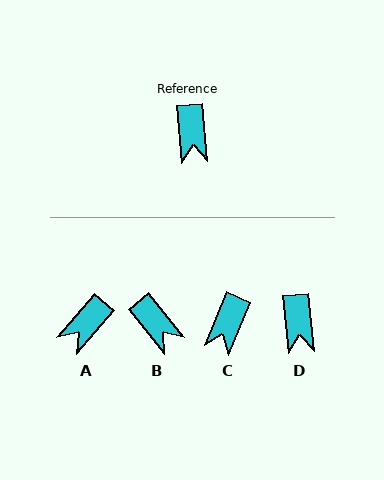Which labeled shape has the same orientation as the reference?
D.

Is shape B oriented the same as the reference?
No, it is off by about 34 degrees.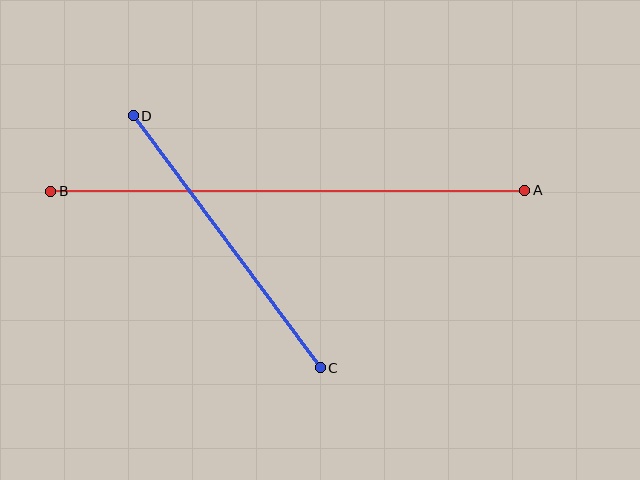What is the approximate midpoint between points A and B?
The midpoint is at approximately (288, 191) pixels.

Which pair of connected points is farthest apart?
Points A and B are farthest apart.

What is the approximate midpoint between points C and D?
The midpoint is at approximately (227, 242) pixels.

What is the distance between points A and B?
The distance is approximately 474 pixels.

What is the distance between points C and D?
The distance is approximately 313 pixels.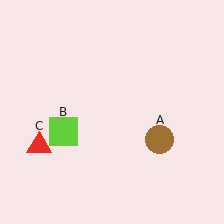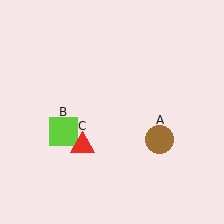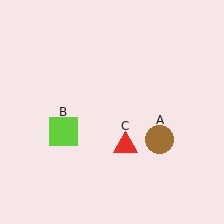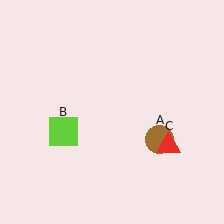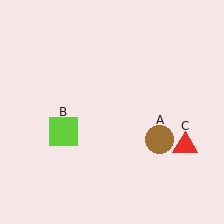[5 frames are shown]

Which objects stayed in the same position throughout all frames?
Brown circle (object A) and lime square (object B) remained stationary.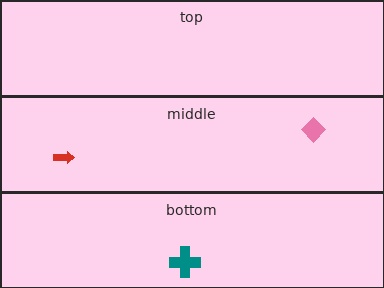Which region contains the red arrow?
The middle region.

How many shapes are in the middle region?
2.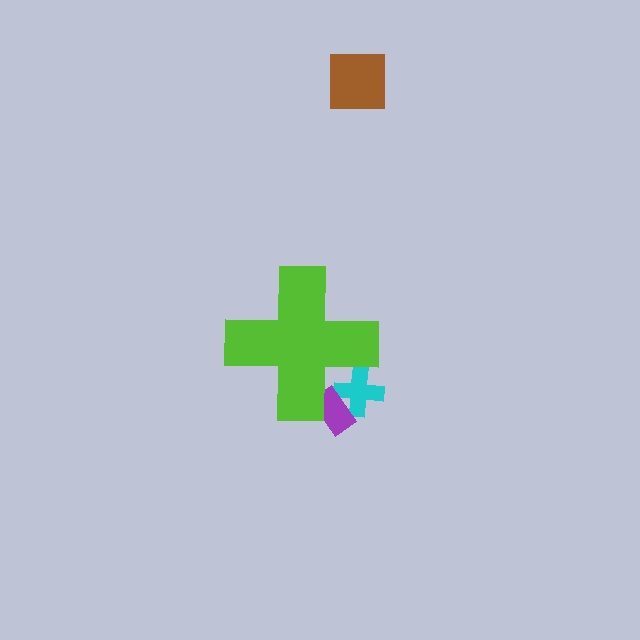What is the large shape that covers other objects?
A lime cross.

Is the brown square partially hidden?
No, the brown square is fully visible.